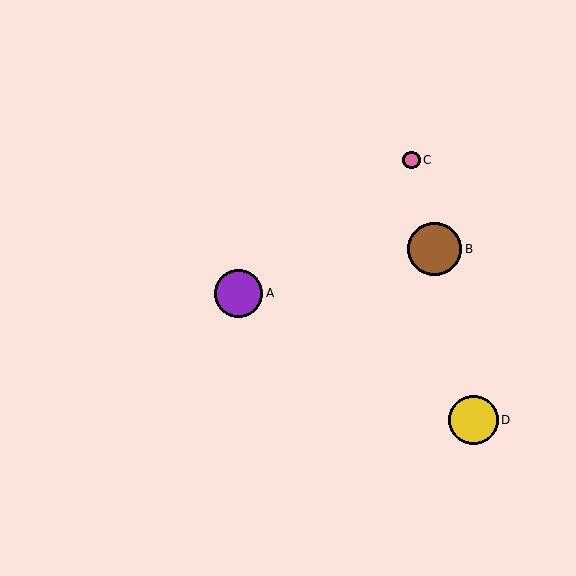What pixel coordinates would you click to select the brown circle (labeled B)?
Click at (435, 249) to select the brown circle B.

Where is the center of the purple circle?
The center of the purple circle is at (239, 293).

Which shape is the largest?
The brown circle (labeled B) is the largest.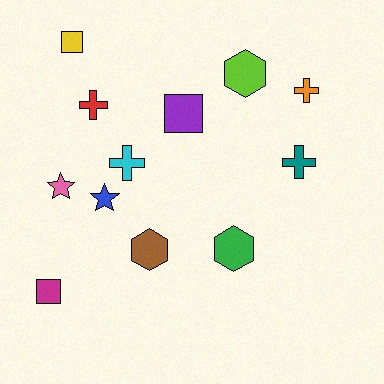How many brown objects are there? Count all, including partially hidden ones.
There is 1 brown object.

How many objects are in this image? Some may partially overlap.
There are 12 objects.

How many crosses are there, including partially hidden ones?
There are 4 crosses.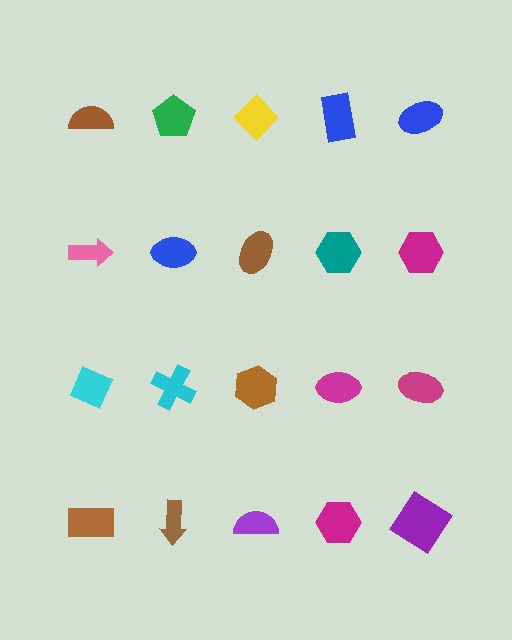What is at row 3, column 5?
A magenta ellipse.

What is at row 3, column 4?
A magenta ellipse.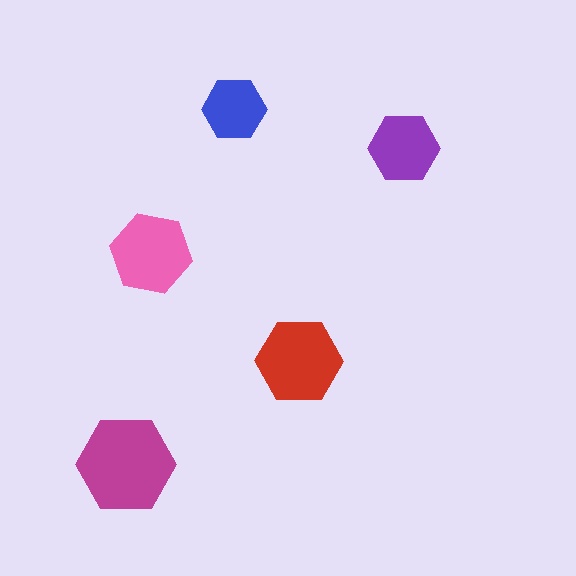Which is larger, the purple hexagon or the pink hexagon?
The pink one.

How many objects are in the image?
There are 5 objects in the image.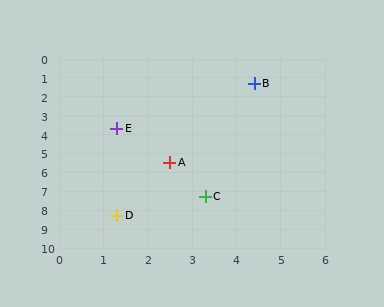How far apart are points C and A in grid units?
Points C and A are about 2.0 grid units apart.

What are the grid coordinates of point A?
Point A is at approximately (2.5, 5.5).